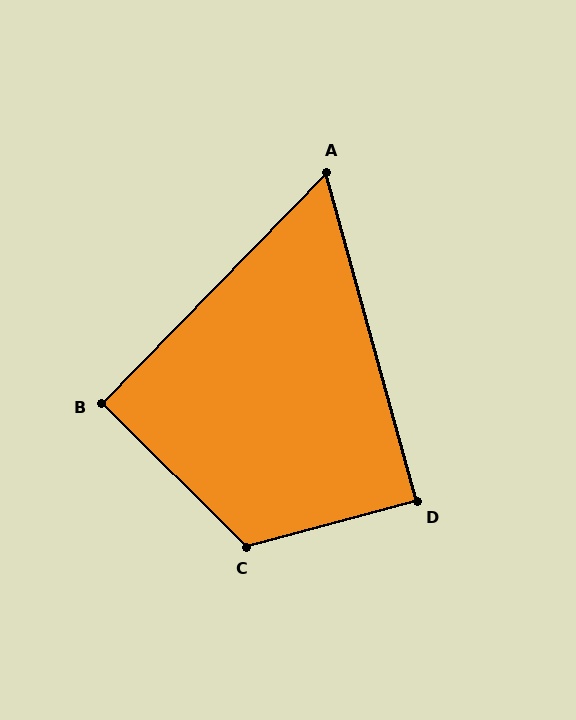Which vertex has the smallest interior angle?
A, at approximately 60 degrees.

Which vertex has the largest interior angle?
C, at approximately 120 degrees.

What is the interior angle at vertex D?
Approximately 90 degrees (approximately right).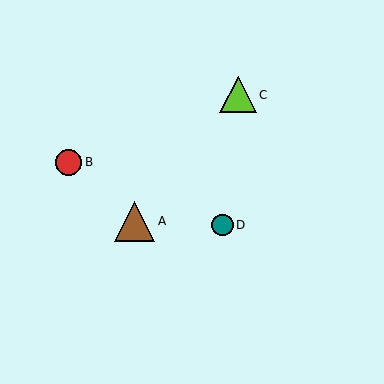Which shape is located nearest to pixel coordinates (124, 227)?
The brown triangle (labeled A) at (134, 221) is nearest to that location.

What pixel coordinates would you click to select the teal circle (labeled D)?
Click at (222, 225) to select the teal circle D.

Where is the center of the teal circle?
The center of the teal circle is at (222, 225).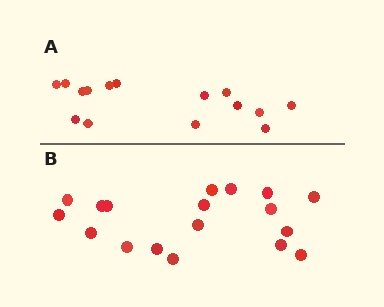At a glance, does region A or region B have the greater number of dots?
Region B (the bottom region) has more dots.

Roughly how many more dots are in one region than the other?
Region B has just a few more — roughly 2 or 3 more dots than region A.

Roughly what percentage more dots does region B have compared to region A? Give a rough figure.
About 20% more.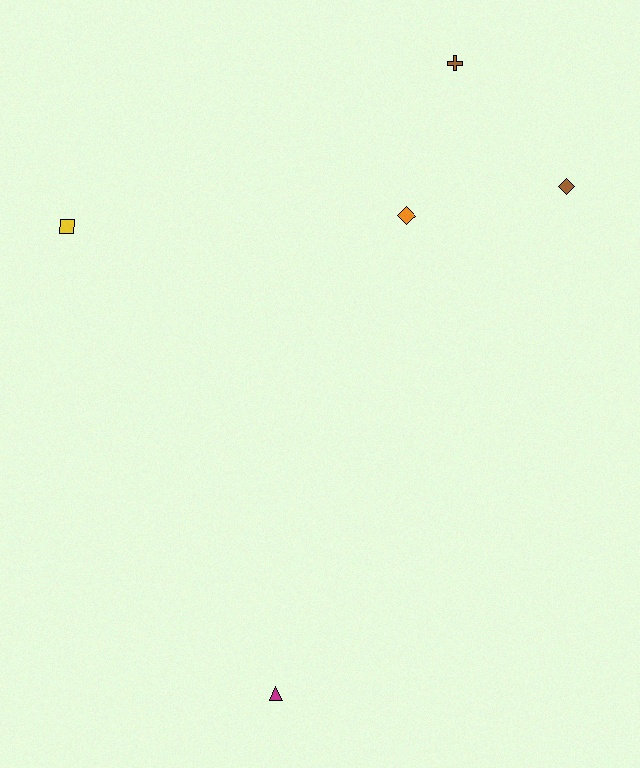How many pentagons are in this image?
There are no pentagons.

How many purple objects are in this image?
There are no purple objects.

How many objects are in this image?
There are 5 objects.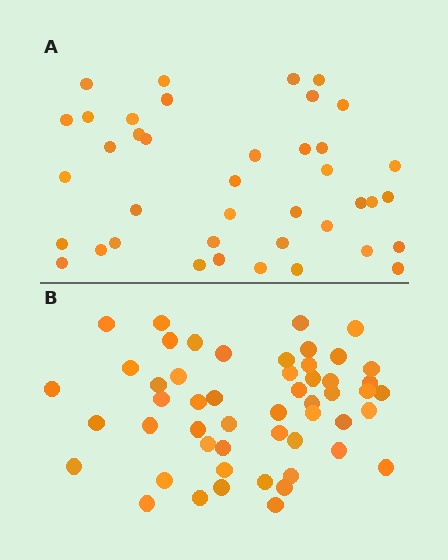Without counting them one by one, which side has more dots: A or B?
Region B (the bottom region) has more dots.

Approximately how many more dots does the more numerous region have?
Region B has roughly 12 or so more dots than region A.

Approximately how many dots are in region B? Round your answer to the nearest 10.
About 50 dots. (The exact count is 52, which rounds to 50.)